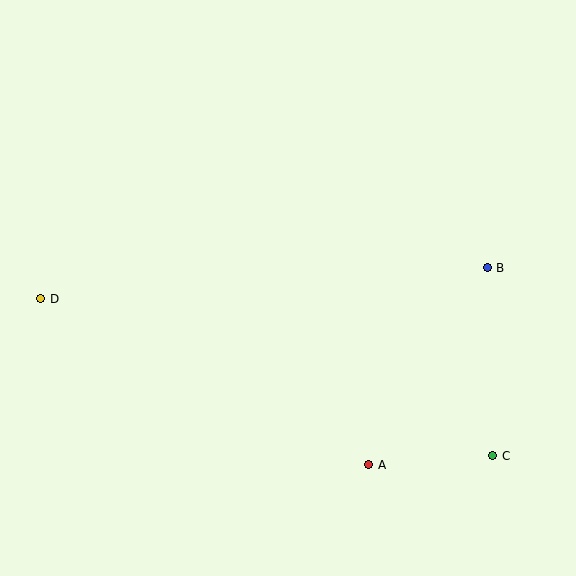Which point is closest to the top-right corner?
Point B is closest to the top-right corner.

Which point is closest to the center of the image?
Point A at (368, 465) is closest to the center.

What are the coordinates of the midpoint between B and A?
The midpoint between B and A is at (428, 366).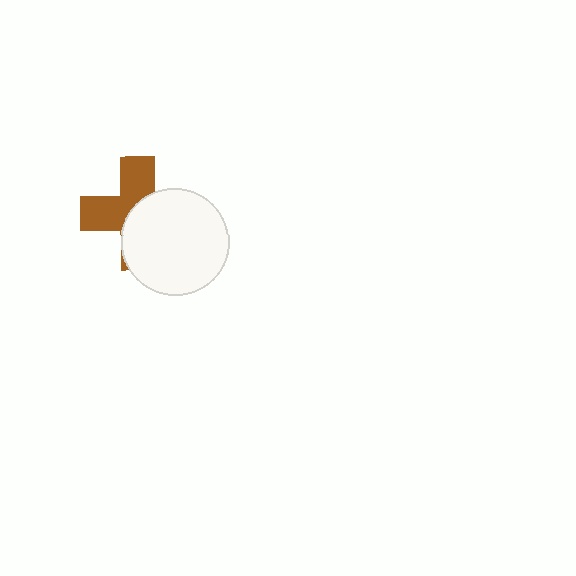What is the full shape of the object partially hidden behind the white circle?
The partially hidden object is a brown cross.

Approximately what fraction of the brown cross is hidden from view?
Roughly 53% of the brown cross is hidden behind the white circle.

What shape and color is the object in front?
The object in front is a white circle.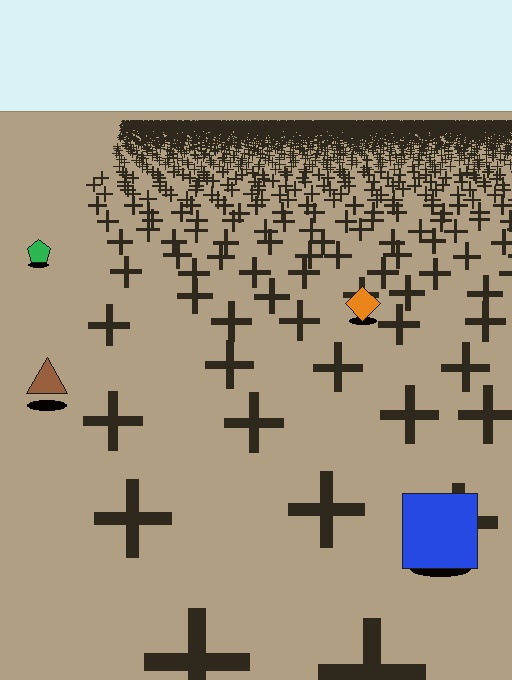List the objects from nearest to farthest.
From nearest to farthest: the blue square, the brown triangle, the orange diamond, the green pentagon.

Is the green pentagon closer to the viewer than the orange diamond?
No. The orange diamond is closer — you can tell from the texture gradient: the ground texture is coarser near it.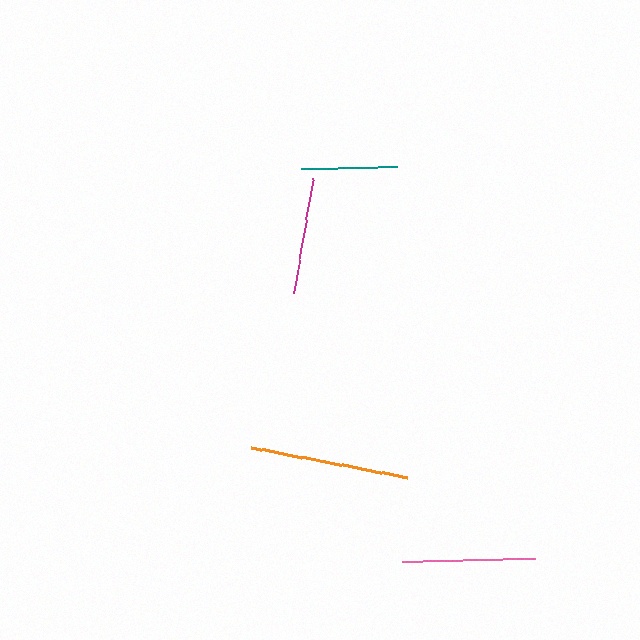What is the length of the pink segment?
The pink segment is approximately 133 pixels long.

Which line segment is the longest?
The orange line is the longest at approximately 159 pixels.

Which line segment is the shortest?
The teal line is the shortest at approximately 96 pixels.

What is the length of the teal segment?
The teal segment is approximately 96 pixels long.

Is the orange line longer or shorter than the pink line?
The orange line is longer than the pink line.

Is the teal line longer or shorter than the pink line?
The pink line is longer than the teal line.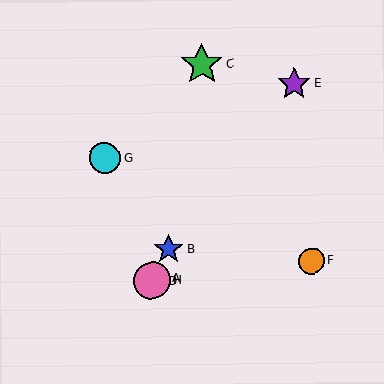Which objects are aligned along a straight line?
Objects A, B, D, H are aligned along a straight line.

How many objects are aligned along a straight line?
4 objects (A, B, D, H) are aligned along a straight line.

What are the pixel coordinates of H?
Object H is at (152, 280).